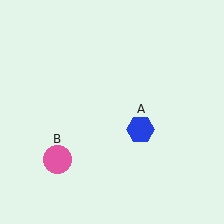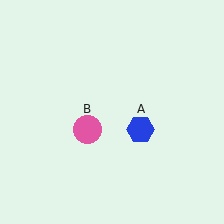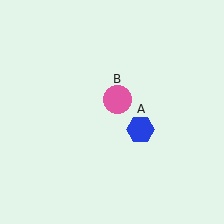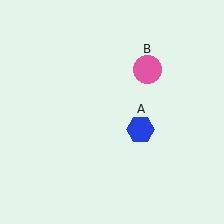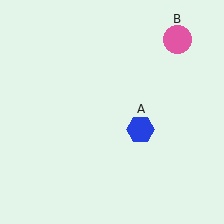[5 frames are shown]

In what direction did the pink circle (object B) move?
The pink circle (object B) moved up and to the right.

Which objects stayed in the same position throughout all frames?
Blue hexagon (object A) remained stationary.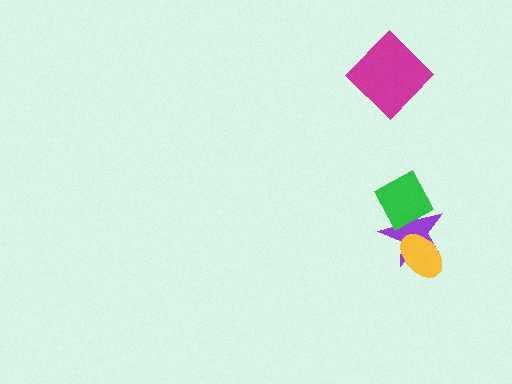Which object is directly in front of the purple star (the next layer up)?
The yellow ellipse is directly in front of the purple star.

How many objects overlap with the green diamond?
1 object overlaps with the green diamond.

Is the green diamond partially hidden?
No, no other shape covers it.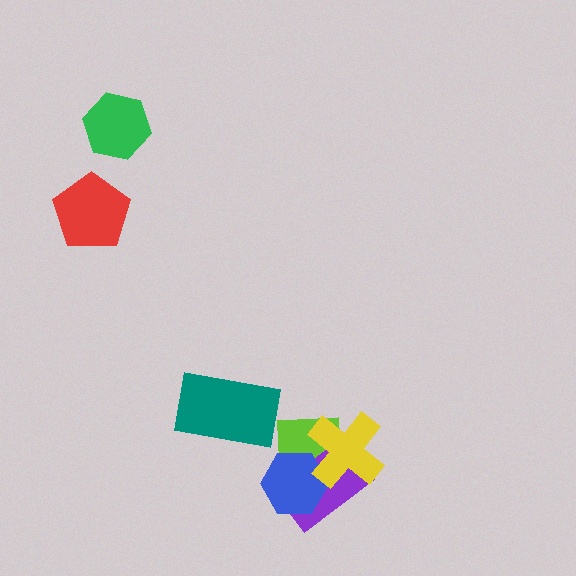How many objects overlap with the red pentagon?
0 objects overlap with the red pentagon.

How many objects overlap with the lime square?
3 objects overlap with the lime square.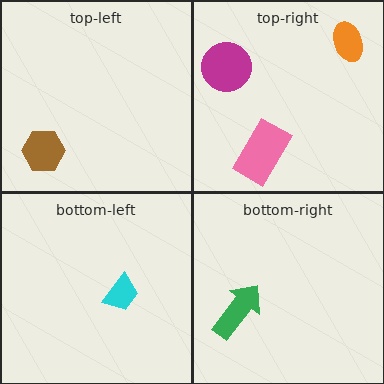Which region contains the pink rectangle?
The top-right region.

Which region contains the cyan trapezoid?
The bottom-left region.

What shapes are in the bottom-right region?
The green arrow.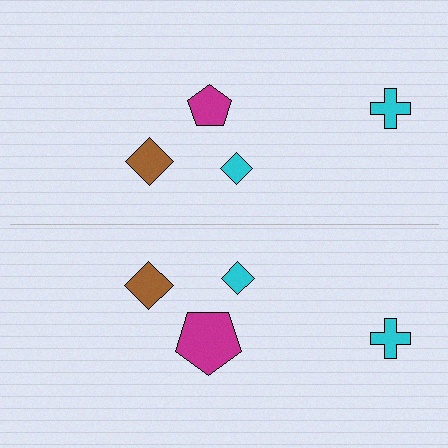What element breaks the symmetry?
The magenta pentagon on the bottom side has a different size than its mirror counterpart.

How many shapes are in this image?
There are 8 shapes in this image.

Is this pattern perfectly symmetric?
No, the pattern is not perfectly symmetric. The magenta pentagon on the bottom side has a different size than its mirror counterpart.